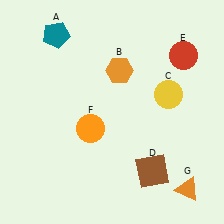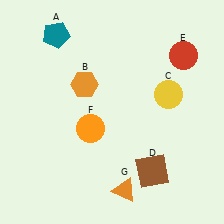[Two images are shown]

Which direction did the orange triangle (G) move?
The orange triangle (G) moved left.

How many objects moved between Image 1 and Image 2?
2 objects moved between the two images.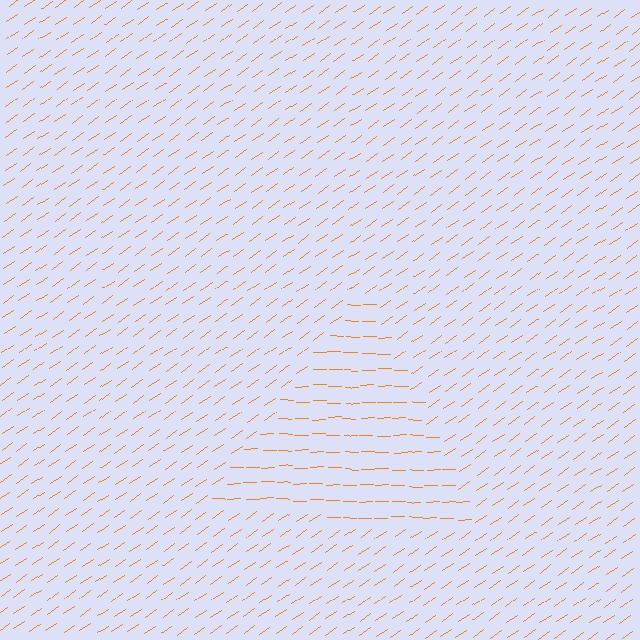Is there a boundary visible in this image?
Yes, there is a texture boundary formed by a change in line orientation.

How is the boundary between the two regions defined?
The boundary is defined purely by a change in line orientation (approximately 34 degrees difference). All lines are the same color and thickness.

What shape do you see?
I see a triangle.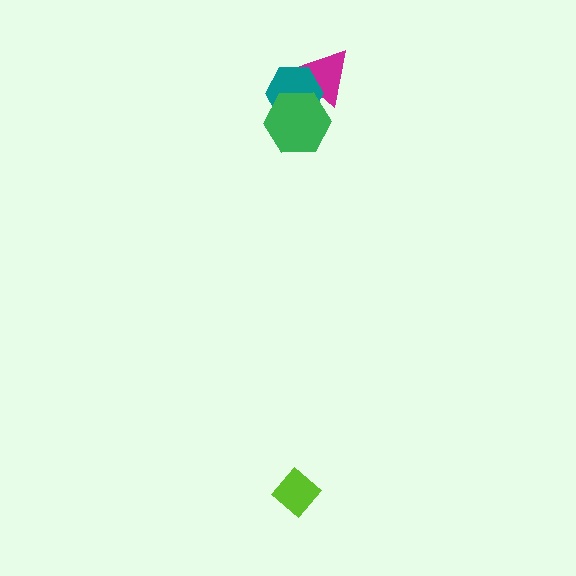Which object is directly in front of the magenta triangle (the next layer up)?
The teal hexagon is directly in front of the magenta triangle.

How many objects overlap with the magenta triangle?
2 objects overlap with the magenta triangle.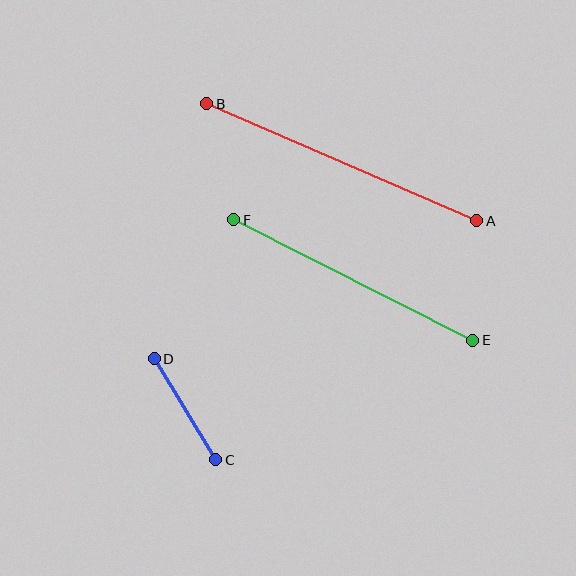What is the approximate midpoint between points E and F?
The midpoint is at approximately (353, 280) pixels.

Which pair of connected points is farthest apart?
Points A and B are farthest apart.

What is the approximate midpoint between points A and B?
The midpoint is at approximately (342, 162) pixels.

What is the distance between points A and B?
The distance is approximately 294 pixels.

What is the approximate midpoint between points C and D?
The midpoint is at approximately (185, 409) pixels.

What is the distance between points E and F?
The distance is approximately 268 pixels.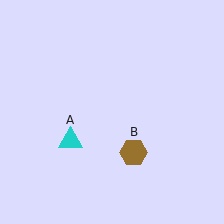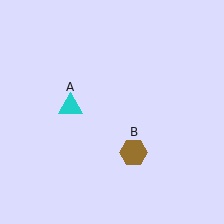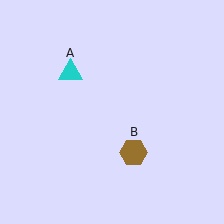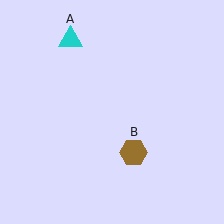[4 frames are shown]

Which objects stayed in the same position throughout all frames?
Brown hexagon (object B) remained stationary.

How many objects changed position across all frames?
1 object changed position: cyan triangle (object A).